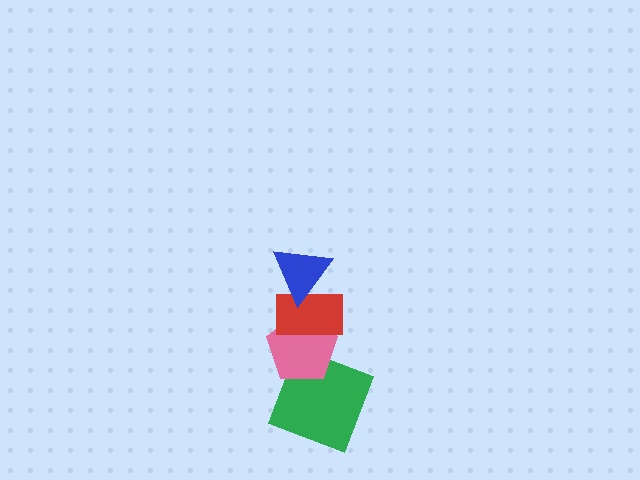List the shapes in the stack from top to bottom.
From top to bottom: the blue triangle, the red rectangle, the pink pentagon, the green square.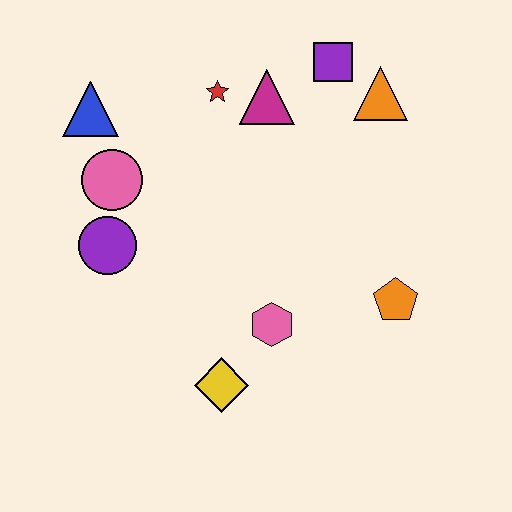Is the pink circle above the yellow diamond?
Yes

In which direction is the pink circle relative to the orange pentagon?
The pink circle is to the left of the orange pentagon.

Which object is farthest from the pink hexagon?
The blue triangle is farthest from the pink hexagon.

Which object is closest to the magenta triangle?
The red star is closest to the magenta triangle.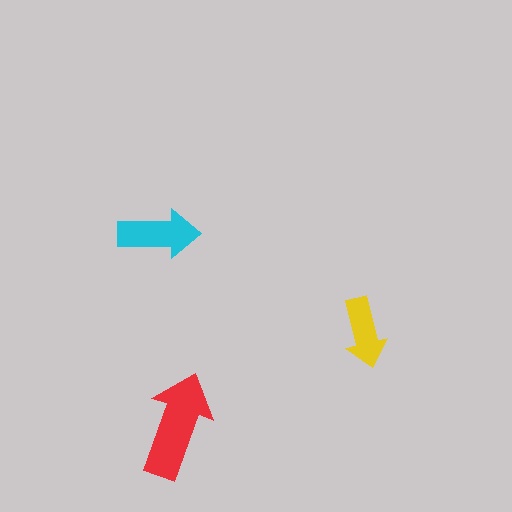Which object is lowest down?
The red arrow is bottommost.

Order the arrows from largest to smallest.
the red one, the cyan one, the yellow one.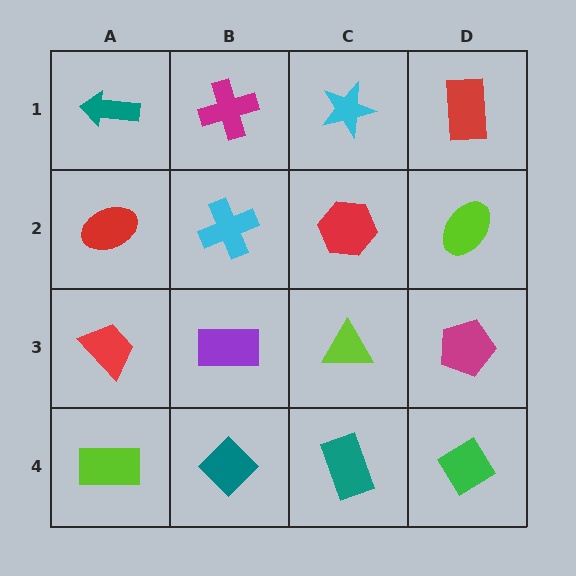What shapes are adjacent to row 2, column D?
A red rectangle (row 1, column D), a magenta pentagon (row 3, column D), a red hexagon (row 2, column C).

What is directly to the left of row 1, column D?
A cyan star.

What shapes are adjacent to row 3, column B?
A cyan cross (row 2, column B), a teal diamond (row 4, column B), a red trapezoid (row 3, column A), a lime triangle (row 3, column C).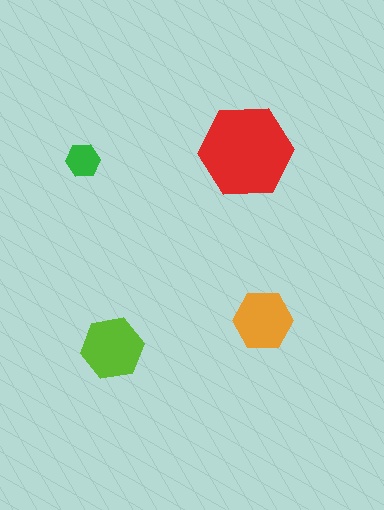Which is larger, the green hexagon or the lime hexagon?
The lime one.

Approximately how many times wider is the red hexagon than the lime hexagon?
About 1.5 times wider.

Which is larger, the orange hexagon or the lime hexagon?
The lime one.